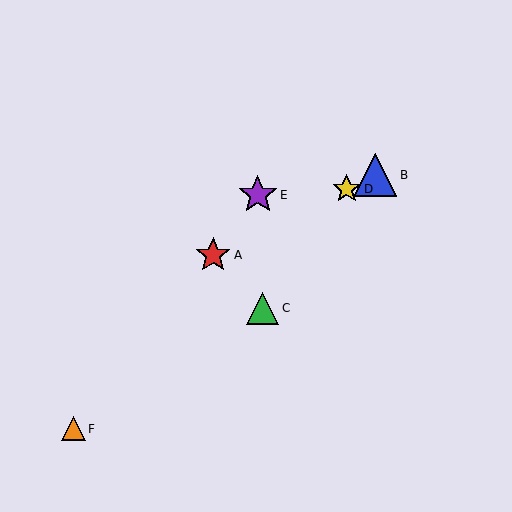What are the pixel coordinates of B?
Object B is at (375, 175).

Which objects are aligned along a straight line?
Objects A, B, D are aligned along a straight line.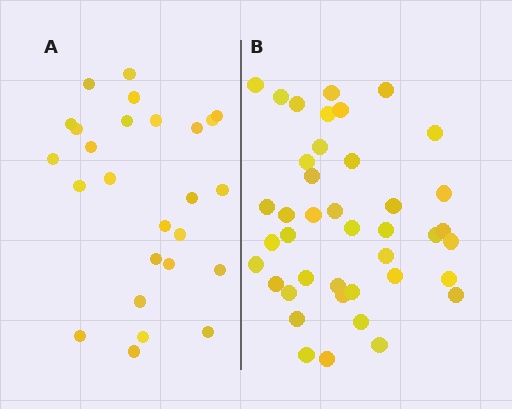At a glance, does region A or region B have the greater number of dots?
Region B (the right region) has more dots.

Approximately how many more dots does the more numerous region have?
Region B has approximately 15 more dots than region A.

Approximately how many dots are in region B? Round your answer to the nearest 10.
About 40 dots. (The exact count is 41, which rounds to 40.)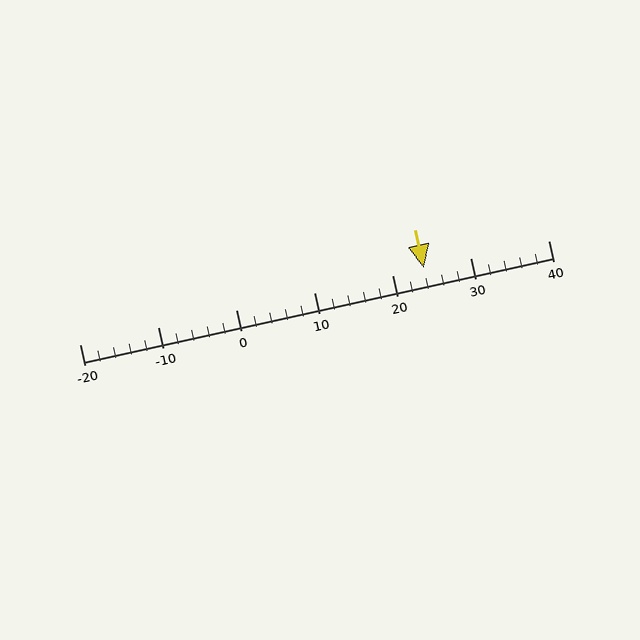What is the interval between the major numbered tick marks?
The major tick marks are spaced 10 units apart.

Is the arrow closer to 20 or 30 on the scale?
The arrow is closer to 20.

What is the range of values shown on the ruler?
The ruler shows values from -20 to 40.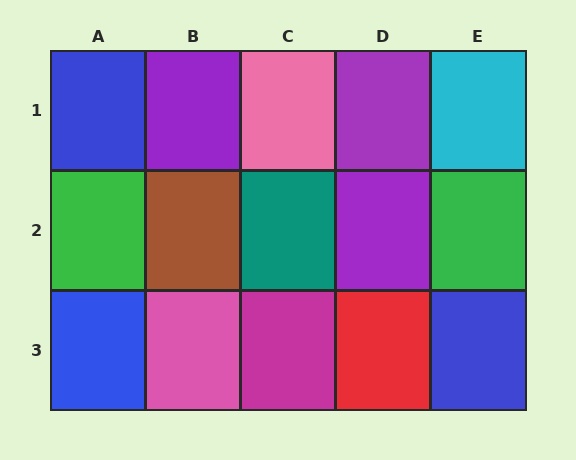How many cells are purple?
3 cells are purple.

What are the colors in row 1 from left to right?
Blue, purple, pink, purple, cyan.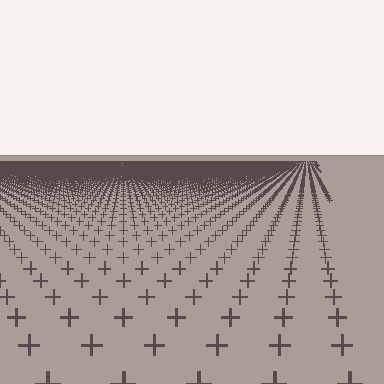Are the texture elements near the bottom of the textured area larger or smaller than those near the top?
Larger. Near the bottom, elements are closer to the viewer and appear at a bigger on-screen size.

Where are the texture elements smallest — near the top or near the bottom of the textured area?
Near the top.